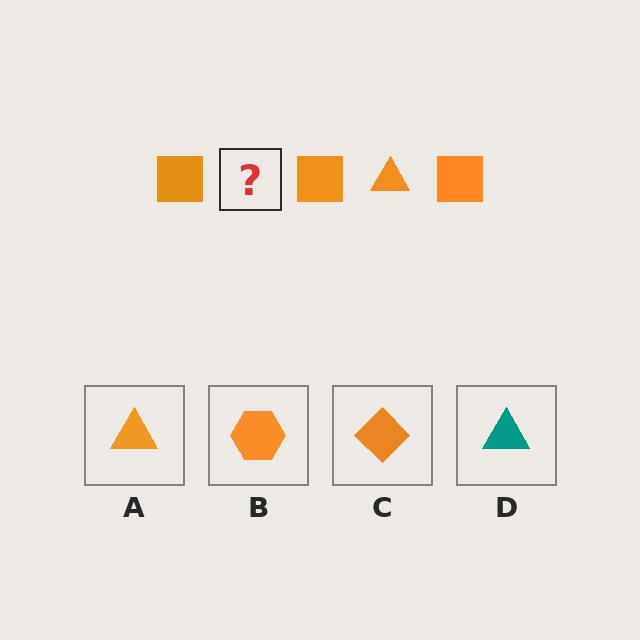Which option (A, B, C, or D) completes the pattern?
A.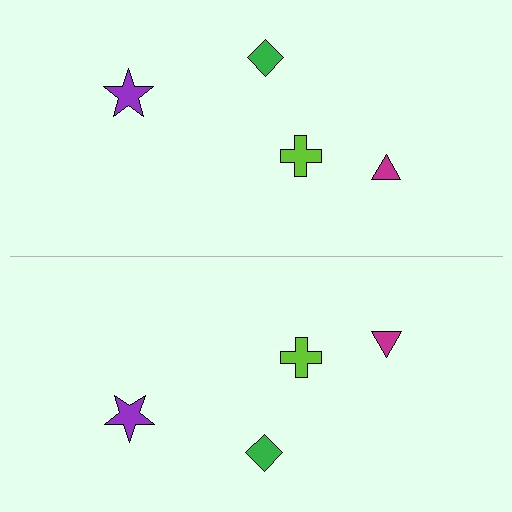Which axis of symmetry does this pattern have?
The pattern has a horizontal axis of symmetry running through the center of the image.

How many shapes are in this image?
There are 8 shapes in this image.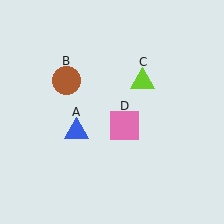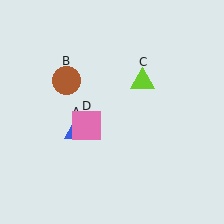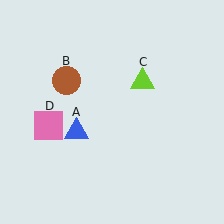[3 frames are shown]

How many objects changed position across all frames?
1 object changed position: pink square (object D).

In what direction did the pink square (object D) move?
The pink square (object D) moved left.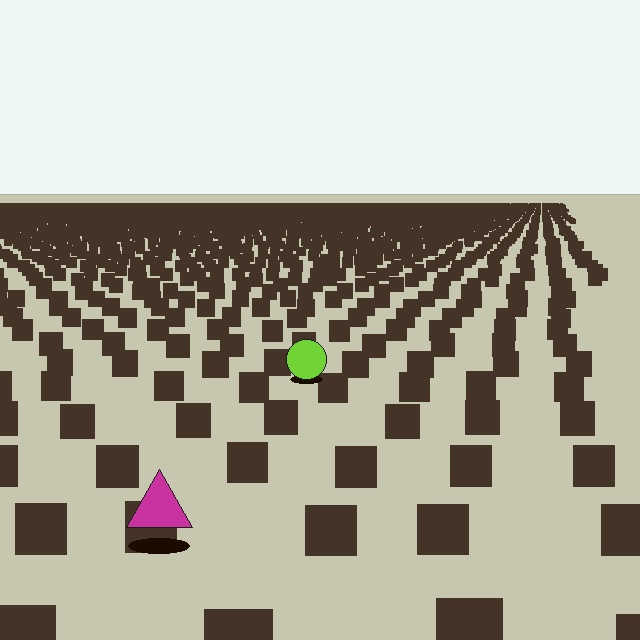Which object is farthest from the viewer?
The lime circle is farthest from the viewer. It appears smaller and the ground texture around it is denser.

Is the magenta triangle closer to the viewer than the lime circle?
Yes. The magenta triangle is closer — you can tell from the texture gradient: the ground texture is coarser near it.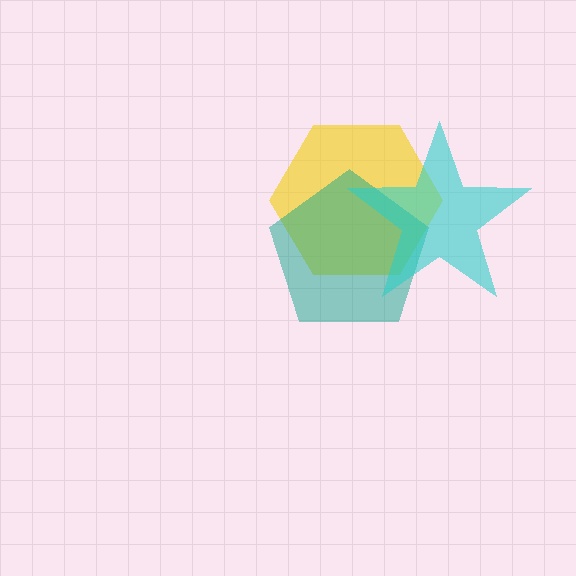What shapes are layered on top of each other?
The layered shapes are: a yellow hexagon, a teal pentagon, a cyan star.